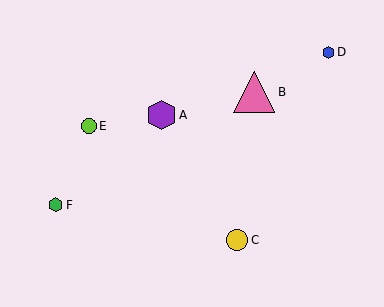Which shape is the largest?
The pink triangle (labeled B) is the largest.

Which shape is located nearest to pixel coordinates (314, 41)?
The blue hexagon (labeled D) at (328, 52) is nearest to that location.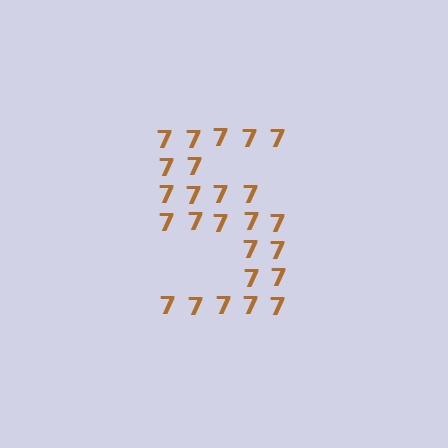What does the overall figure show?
The overall figure shows the digit 5.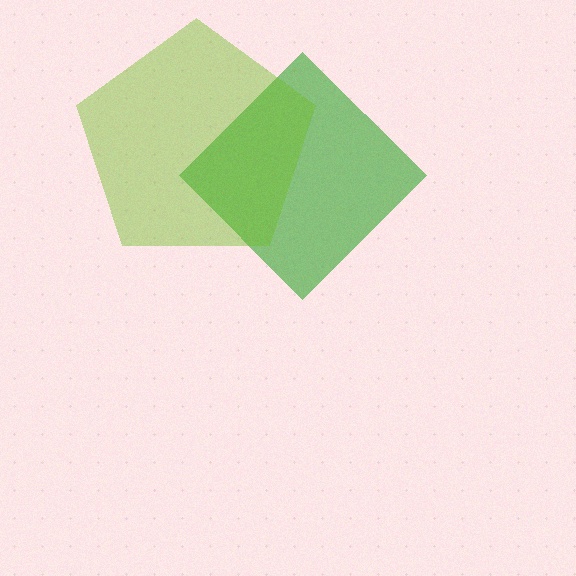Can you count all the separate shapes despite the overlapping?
Yes, there are 2 separate shapes.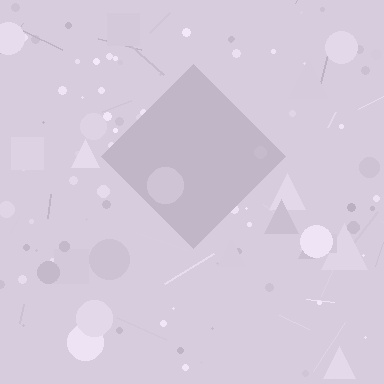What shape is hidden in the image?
A diamond is hidden in the image.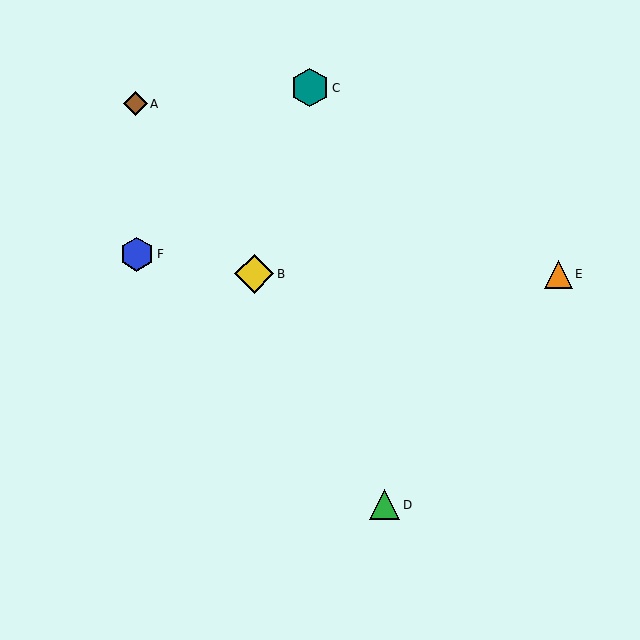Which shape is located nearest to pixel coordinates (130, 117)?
The brown diamond (labeled A) at (135, 104) is nearest to that location.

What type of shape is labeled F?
Shape F is a blue hexagon.